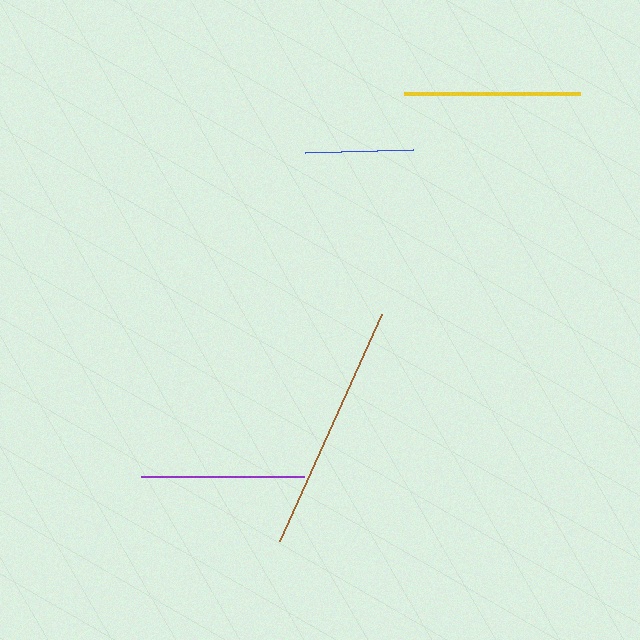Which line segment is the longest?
The brown line is the longest at approximately 248 pixels.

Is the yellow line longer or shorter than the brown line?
The brown line is longer than the yellow line.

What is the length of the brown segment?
The brown segment is approximately 248 pixels long.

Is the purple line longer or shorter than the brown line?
The brown line is longer than the purple line.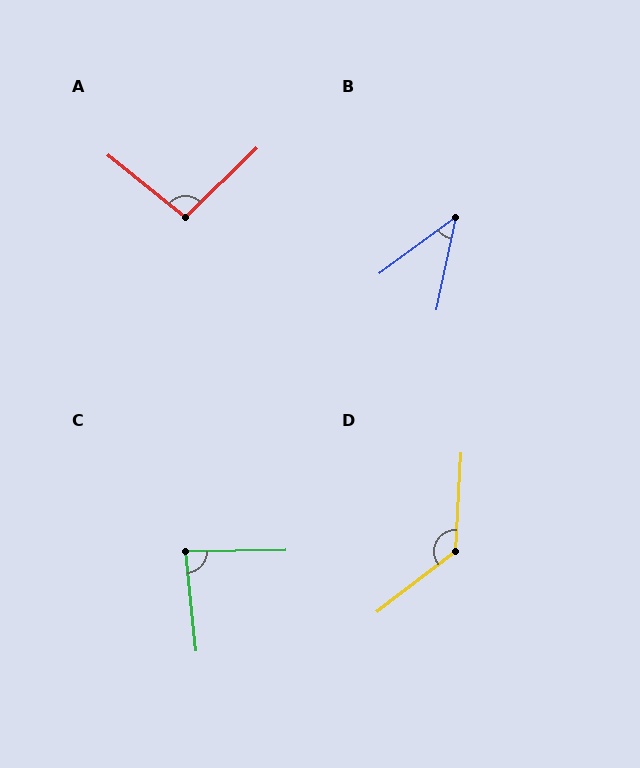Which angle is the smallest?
B, at approximately 42 degrees.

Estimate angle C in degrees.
Approximately 85 degrees.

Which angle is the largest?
D, at approximately 131 degrees.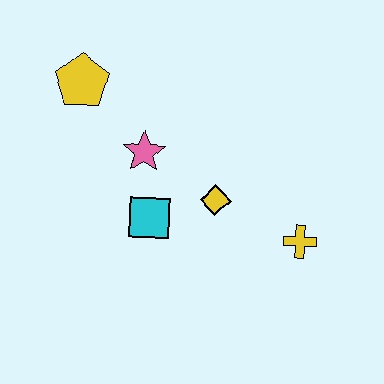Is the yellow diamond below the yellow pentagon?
Yes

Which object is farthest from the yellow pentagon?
The yellow cross is farthest from the yellow pentagon.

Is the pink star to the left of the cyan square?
Yes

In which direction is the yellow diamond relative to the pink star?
The yellow diamond is to the right of the pink star.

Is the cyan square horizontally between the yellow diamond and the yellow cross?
No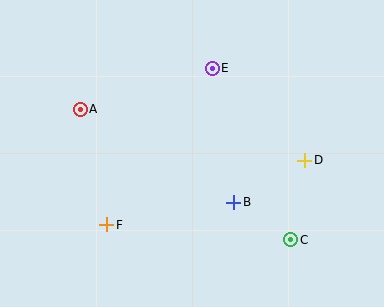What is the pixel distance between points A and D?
The distance between A and D is 230 pixels.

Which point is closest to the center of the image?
Point B at (234, 202) is closest to the center.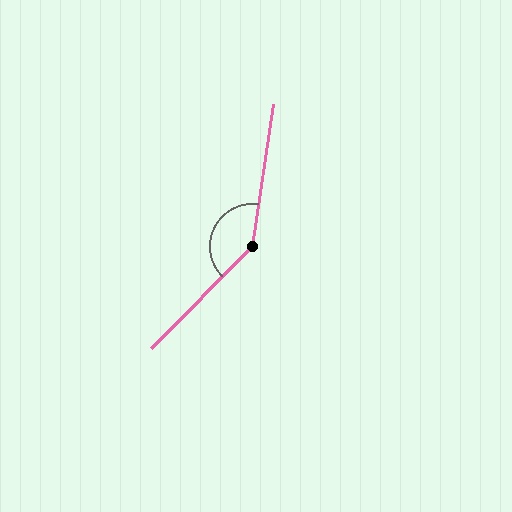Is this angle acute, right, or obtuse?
It is obtuse.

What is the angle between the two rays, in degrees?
Approximately 144 degrees.